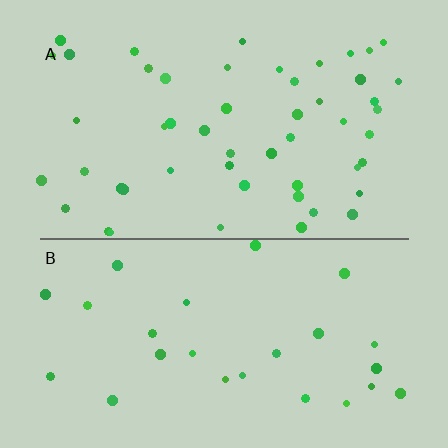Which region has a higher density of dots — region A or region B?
A (the top).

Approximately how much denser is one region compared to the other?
Approximately 2.0× — region A over region B.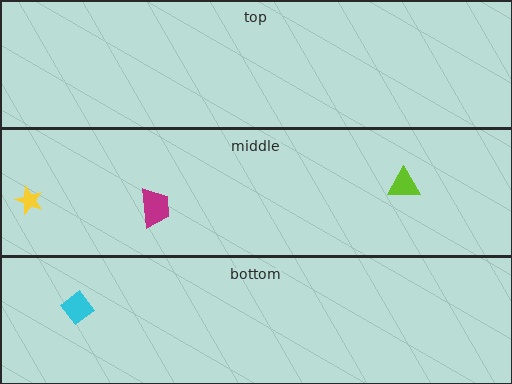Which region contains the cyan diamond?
The bottom region.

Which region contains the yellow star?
The middle region.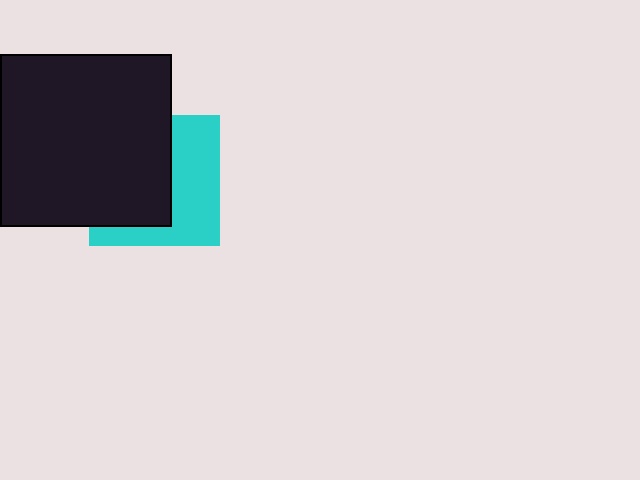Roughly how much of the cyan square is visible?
About half of it is visible (roughly 46%).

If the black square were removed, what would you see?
You would see the complete cyan square.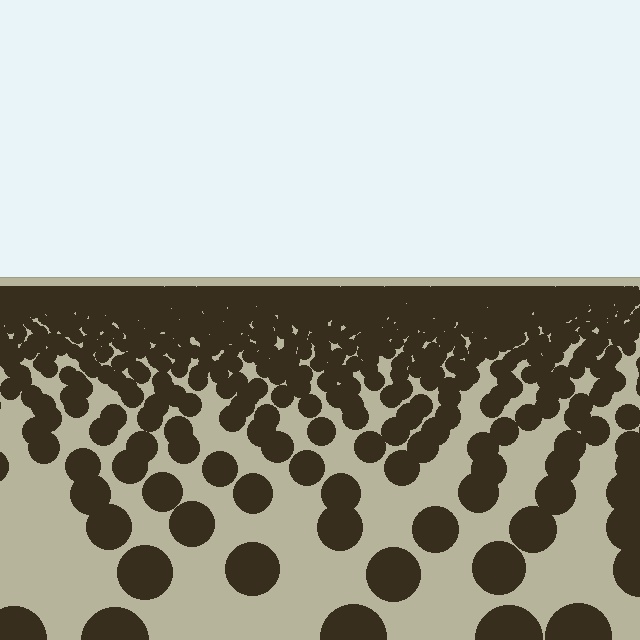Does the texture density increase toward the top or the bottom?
Density increases toward the top.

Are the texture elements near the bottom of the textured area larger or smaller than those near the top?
Larger. Near the bottom, elements are closer to the viewer and appear at a bigger on-screen size.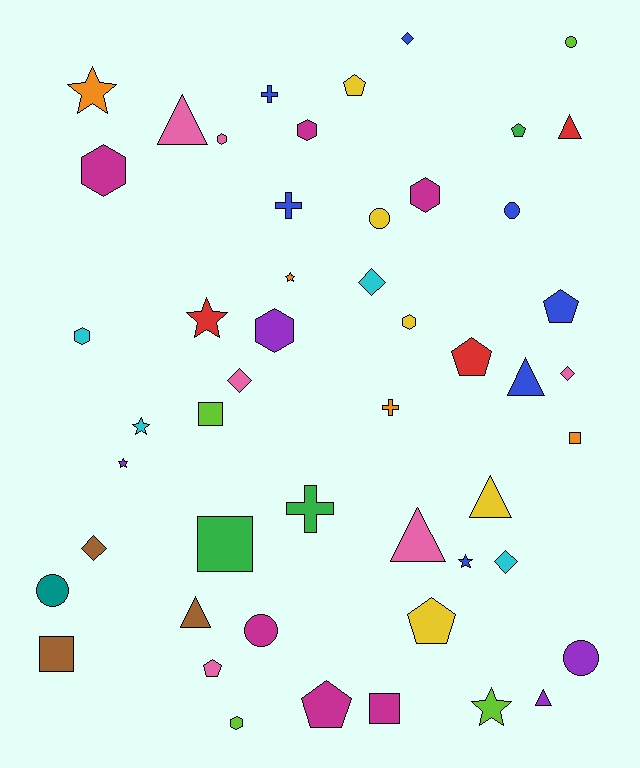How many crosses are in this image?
There are 4 crosses.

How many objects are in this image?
There are 50 objects.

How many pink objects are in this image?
There are 6 pink objects.